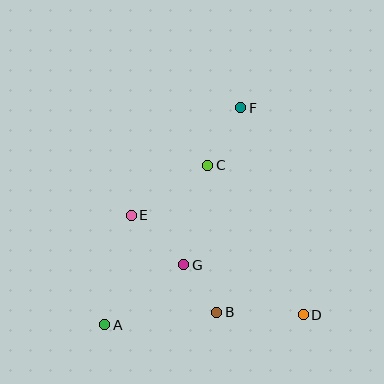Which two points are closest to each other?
Points B and G are closest to each other.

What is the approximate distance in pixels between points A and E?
The distance between A and E is approximately 113 pixels.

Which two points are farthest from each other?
Points A and F are farthest from each other.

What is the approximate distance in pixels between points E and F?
The distance between E and F is approximately 153 pixels.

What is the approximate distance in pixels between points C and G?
The distance between C and G is approximately 102 pixels.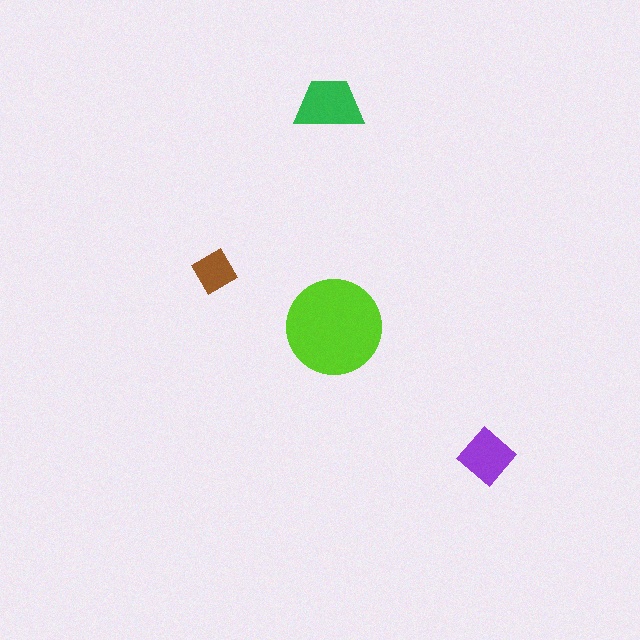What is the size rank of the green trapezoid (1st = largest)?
2nd.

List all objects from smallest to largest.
The brown diamond, the purple diamond, the green trapezoid, the lime circle.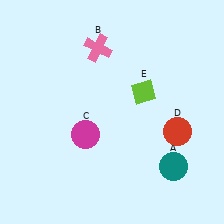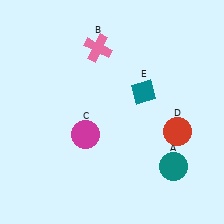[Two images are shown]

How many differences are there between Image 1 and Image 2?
There is 1 difference between the two images.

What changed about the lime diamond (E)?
In Image 1, E is lime. In Image 2, it changed to teal.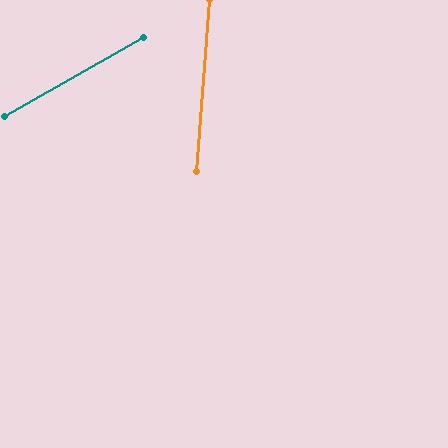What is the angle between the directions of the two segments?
Approximately 56 degrees.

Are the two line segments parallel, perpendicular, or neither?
Neither parallel nor perpendicular — they differ by about 56°.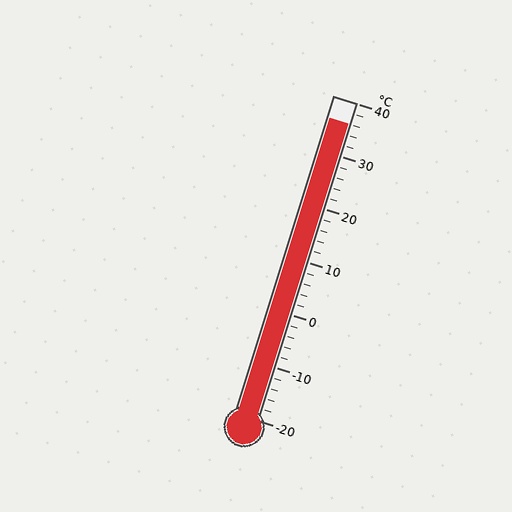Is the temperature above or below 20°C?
The temperature is above 20°C.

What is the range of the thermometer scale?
The thermometer scale ranges from -20°C to 40°C.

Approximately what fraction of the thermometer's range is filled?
The thermometer is filled to approximately 95% of its range.